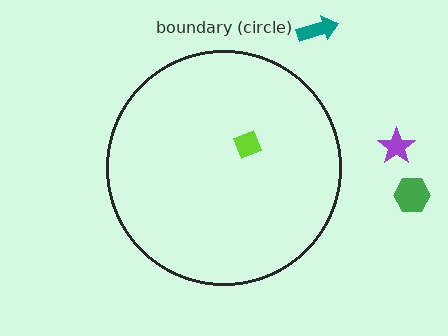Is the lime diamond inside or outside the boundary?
Inside.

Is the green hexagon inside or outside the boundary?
Outside.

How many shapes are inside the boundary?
1 inside, 3 outside.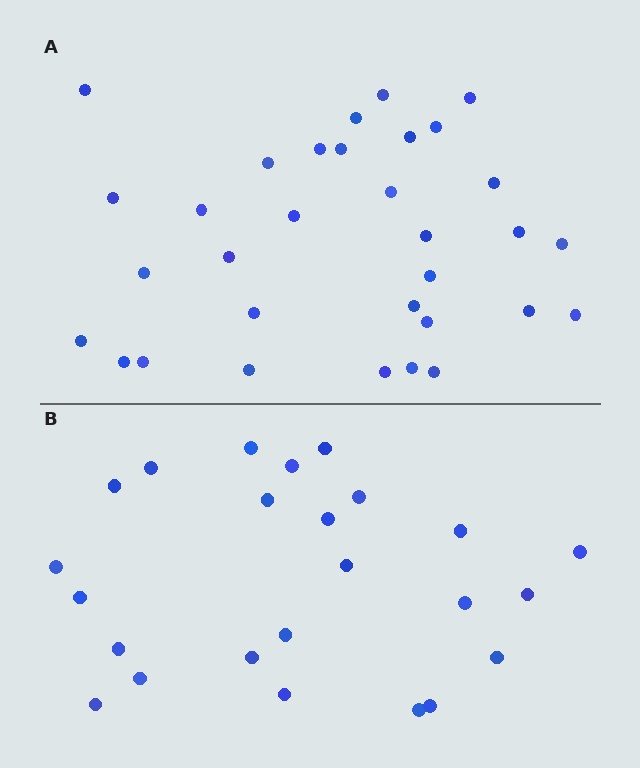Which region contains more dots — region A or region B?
Region A (the top region) has more dots.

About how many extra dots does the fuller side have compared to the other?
Region A has roughly 8 or so more dots than region B.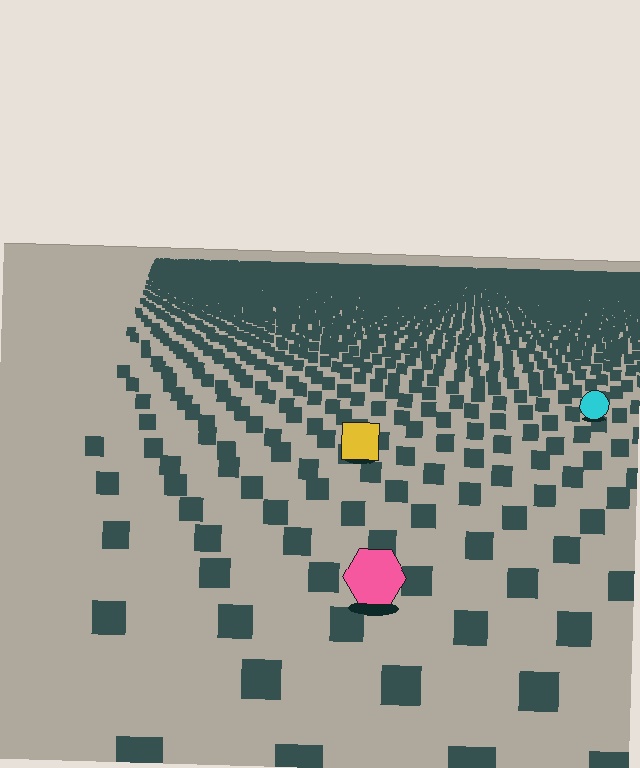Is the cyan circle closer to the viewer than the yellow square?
No. The yellow square is closer — you can tell from the texture gradient: the ground texture is coarser near it.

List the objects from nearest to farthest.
From nearest to farthest: the pink hexagon, the yellow square, the cyan circle.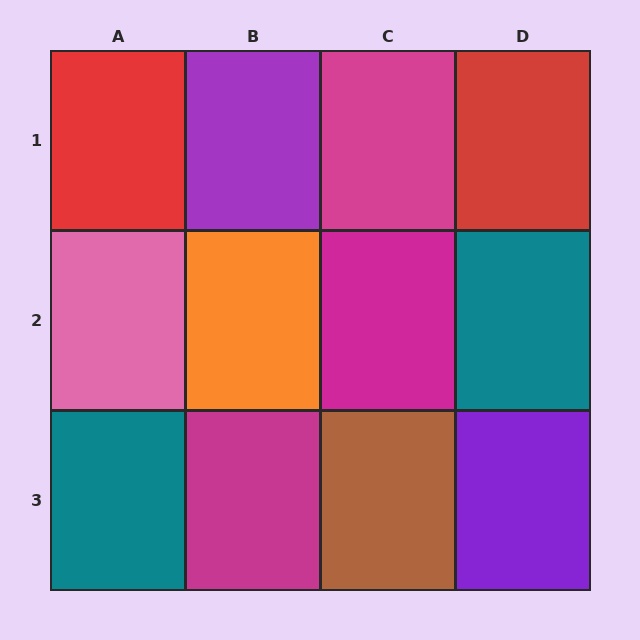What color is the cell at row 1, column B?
Purple.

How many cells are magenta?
3 cells are magenta.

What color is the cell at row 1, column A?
Red.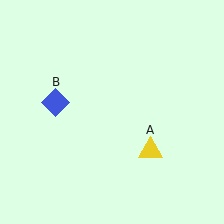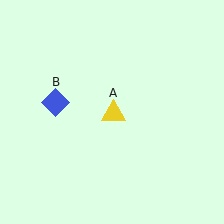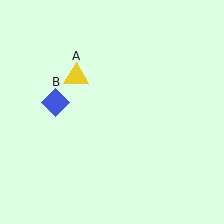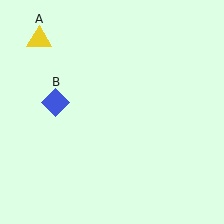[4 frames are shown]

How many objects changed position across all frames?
1 object changed position: yellow triangle (object A).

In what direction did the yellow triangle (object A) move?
The yellow triangle (object A) moved up and to the left.